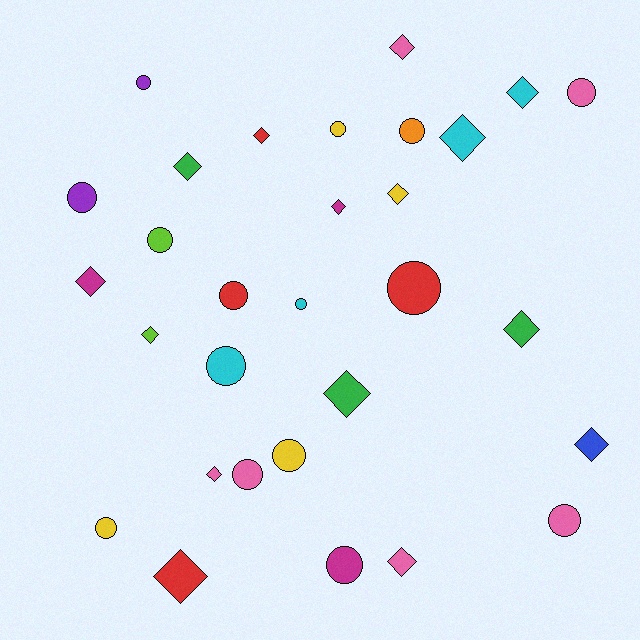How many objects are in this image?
There are 30 objects.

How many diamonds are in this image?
There are 15 diamonds.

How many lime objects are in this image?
There are 2 lime objects.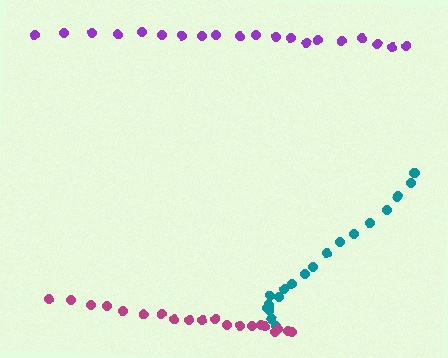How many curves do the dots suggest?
There are 3 distinct paths.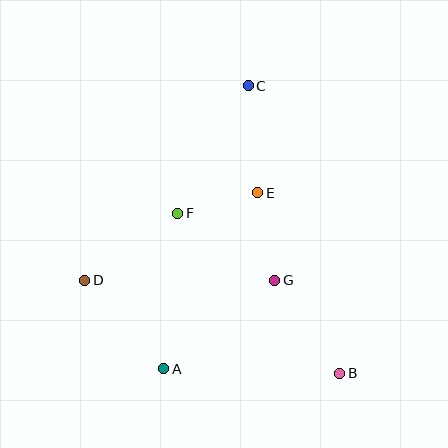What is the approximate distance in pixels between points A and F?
The distance between A and F is approximately 156 pixels.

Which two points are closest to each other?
Points E and F are closest to each other.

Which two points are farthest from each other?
Points B and C are farthest from each other.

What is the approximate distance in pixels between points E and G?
The distance between E and G is approximately 89 pixels.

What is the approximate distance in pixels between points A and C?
The distance between A and C is approximately 296 pixels.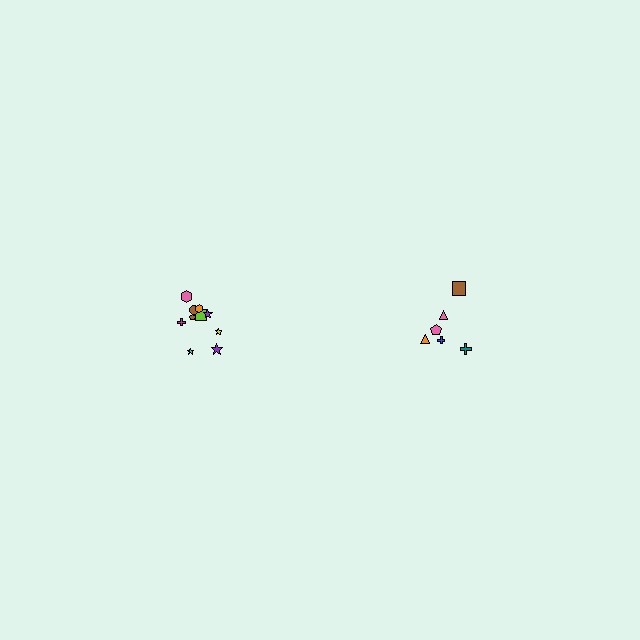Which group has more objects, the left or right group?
The left group.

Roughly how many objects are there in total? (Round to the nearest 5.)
Roughly 15 objects in total.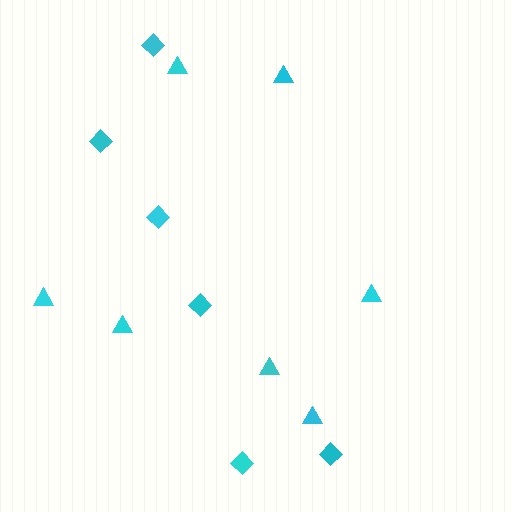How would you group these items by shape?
There are 2 groups: one group of diamonds (6) and one group of triangles (7).